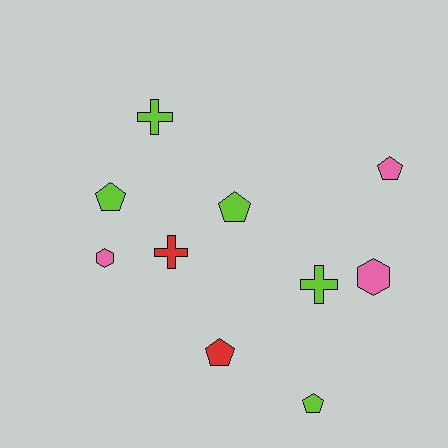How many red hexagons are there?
There are no red hexagons.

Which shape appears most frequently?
Pentagon, with 5 objects.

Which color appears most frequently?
Lime, with 5 objects.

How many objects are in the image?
There are 10 objects.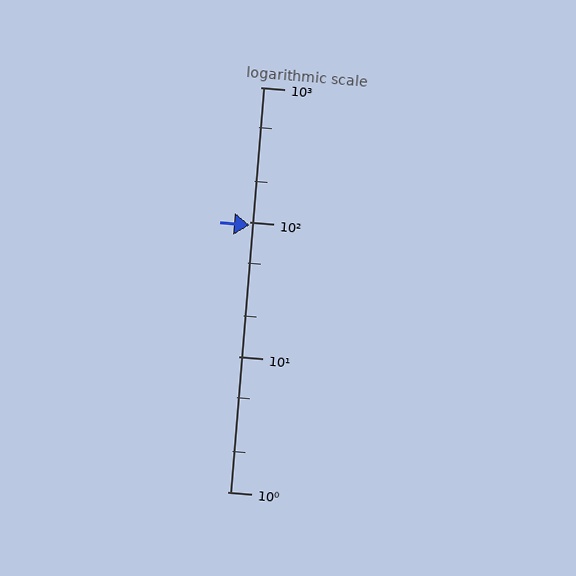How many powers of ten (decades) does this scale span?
The scale spans 3 decades, from 1 to 1000.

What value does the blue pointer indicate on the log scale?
The pointer indicates approximately 95.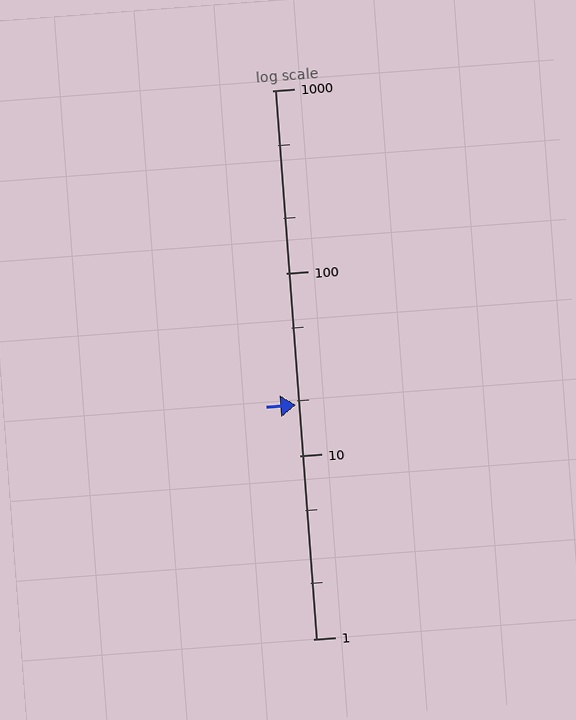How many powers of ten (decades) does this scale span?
The scale spans 3 decades, from 1 to 1000.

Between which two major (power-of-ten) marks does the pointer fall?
The pointer is between 10 and 100.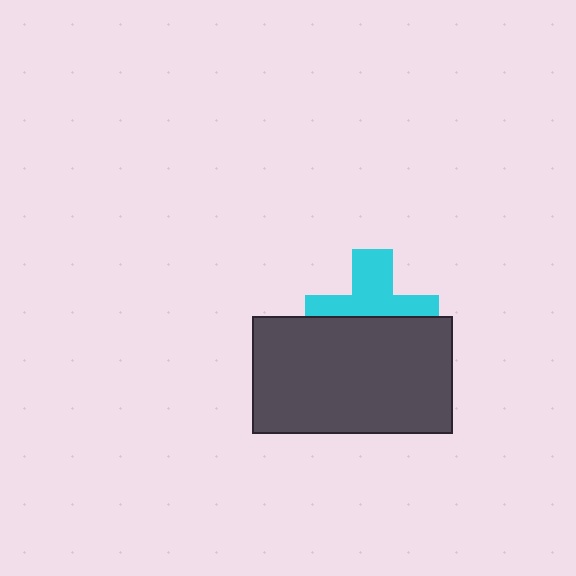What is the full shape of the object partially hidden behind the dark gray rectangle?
The partially hidden object is a cyan cross.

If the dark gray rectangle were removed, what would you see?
You would see the complete cyan cross.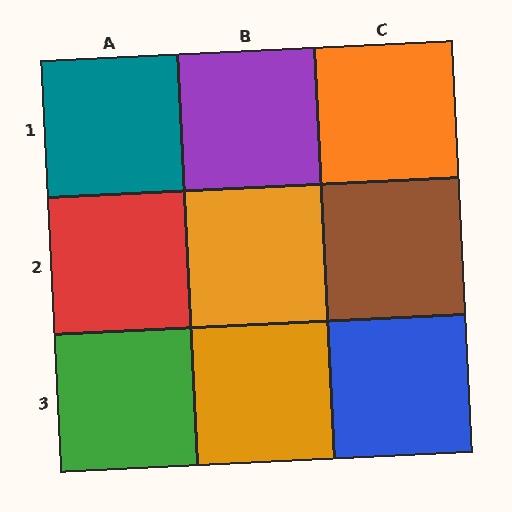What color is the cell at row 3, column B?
Orange.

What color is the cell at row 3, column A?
Green.